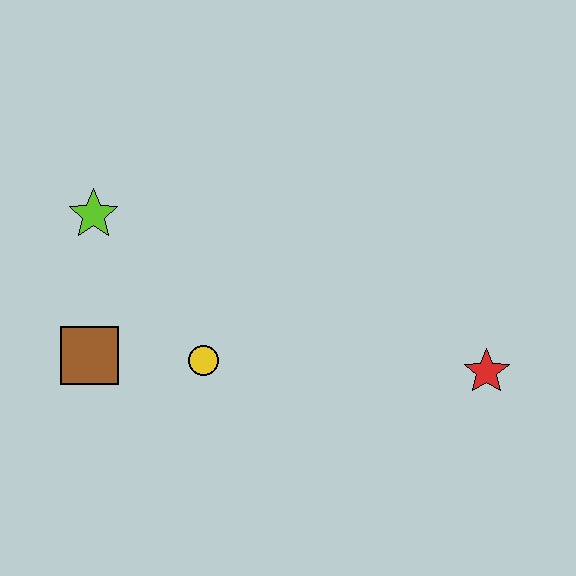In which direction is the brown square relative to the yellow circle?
The brown square is to the left of the yellow circle.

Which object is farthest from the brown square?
The red star is farthest from the brown square.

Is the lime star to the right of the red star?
No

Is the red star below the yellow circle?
Yes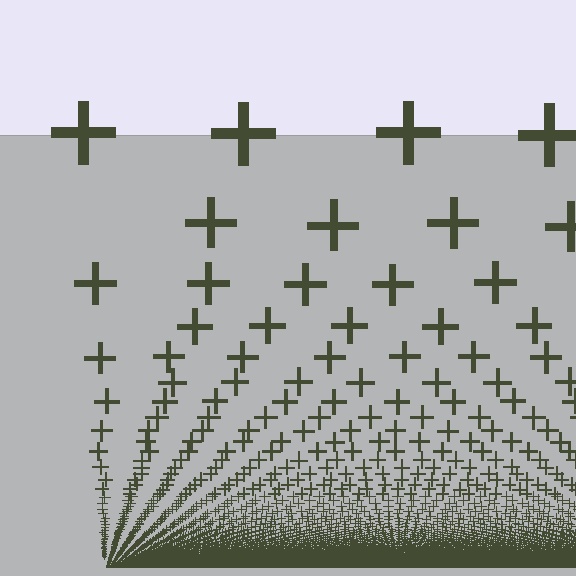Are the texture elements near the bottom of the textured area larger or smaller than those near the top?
Smaller. The gradient is inverted — elements near the bottom are smaller and denser.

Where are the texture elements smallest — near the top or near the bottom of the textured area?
Near the bottom.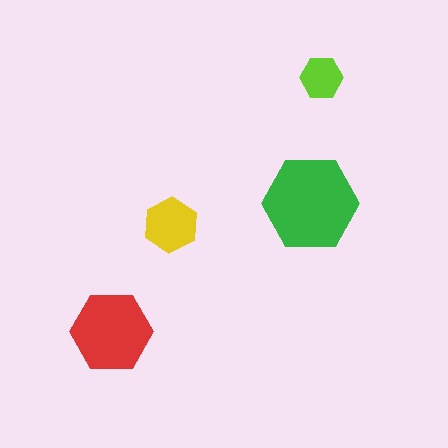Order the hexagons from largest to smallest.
the green one, the red one, the yellow one, the lime one.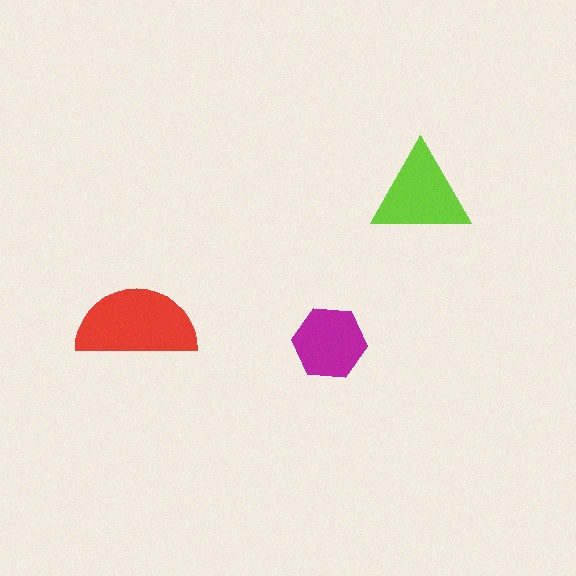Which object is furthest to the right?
The lime triangle is rightmost.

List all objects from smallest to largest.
The magenta hexagon, the lime triangle, the red semicircle.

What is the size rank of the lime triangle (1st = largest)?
2nd.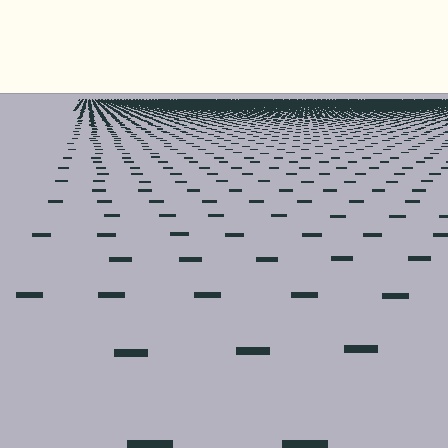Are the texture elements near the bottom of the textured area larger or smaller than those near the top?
Larger. Near the bottom, elements are closer to the viewer and appear at a bigger on-screen size.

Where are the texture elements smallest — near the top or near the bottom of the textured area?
Near the top.